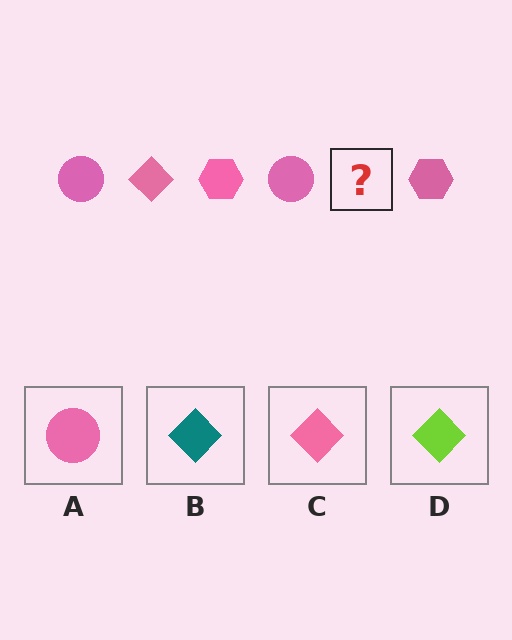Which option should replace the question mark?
Option C.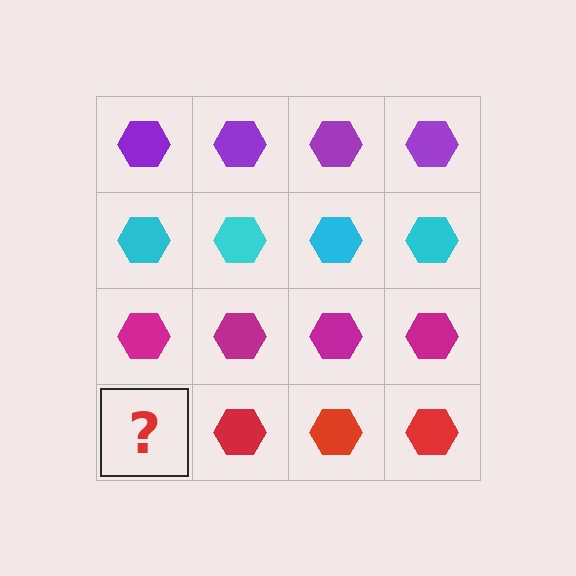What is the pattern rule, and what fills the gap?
The rule is that each row has a consistent color. The gap should be filled with a red hexagon.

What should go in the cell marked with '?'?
The missing cell should contain a red hexagon.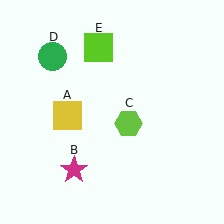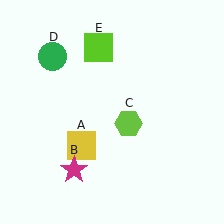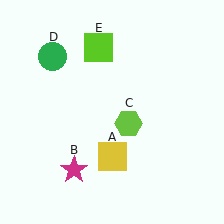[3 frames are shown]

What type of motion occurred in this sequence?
The yellow square (object A) rotated counterclockwise around the center of the scene.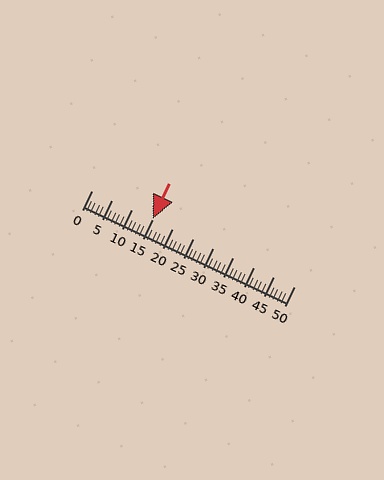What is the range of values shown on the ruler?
The ruler shows values from 0 to 50.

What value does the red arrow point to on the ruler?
The red arrow points to approximately 15.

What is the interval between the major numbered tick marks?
The major tick marks are spaced 5 units apart.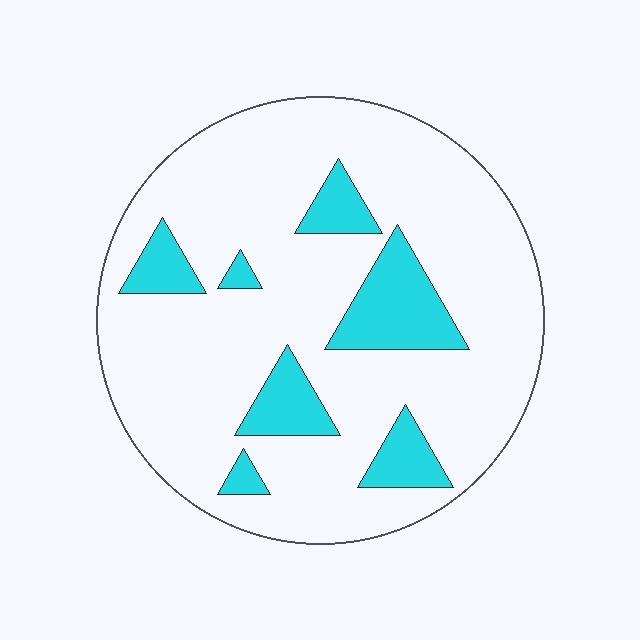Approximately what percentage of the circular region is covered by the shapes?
Approximately 15%.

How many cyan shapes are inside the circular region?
7.